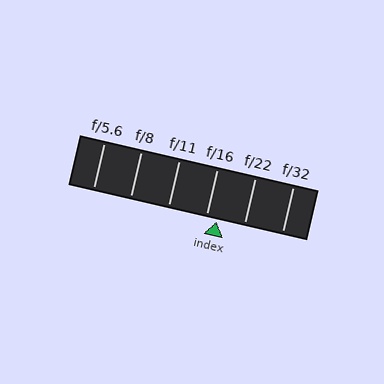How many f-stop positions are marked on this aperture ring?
There are 6 f-stop positions marked.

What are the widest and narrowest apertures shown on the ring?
The widest aperture shown is f/5.6 and the narrowest is f/32.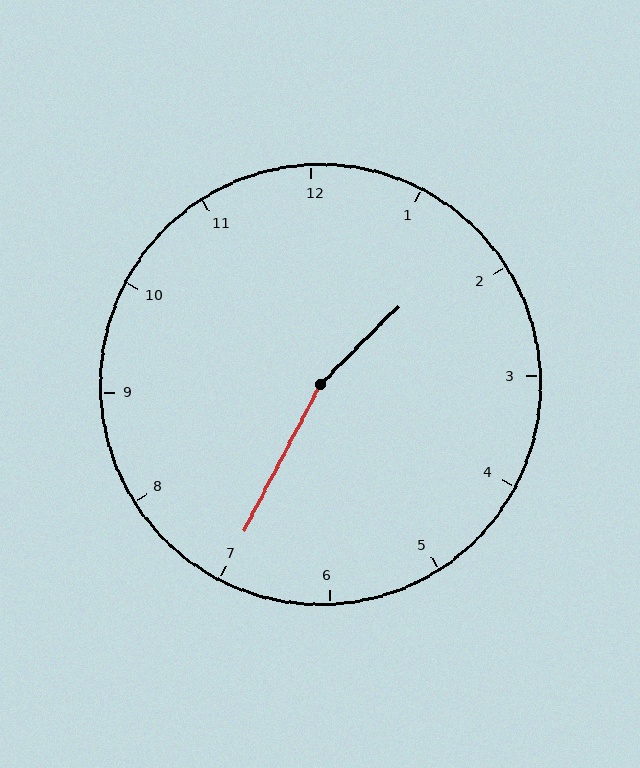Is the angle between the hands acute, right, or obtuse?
It is obtuse.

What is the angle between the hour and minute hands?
Approximately 162 degrees.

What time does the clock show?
1:35.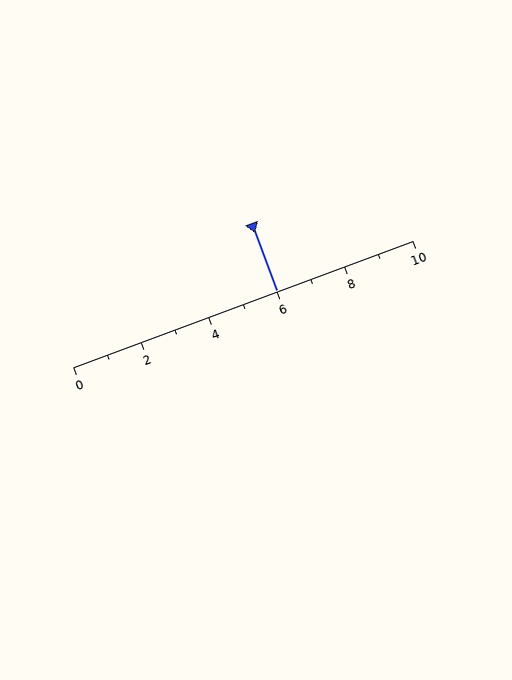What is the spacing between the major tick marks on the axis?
The major ticks are spaced 2 apart.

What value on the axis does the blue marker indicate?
The marker indicates approximately 6.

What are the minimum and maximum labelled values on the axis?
The axis runs from 0 to 10.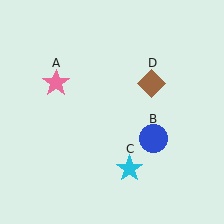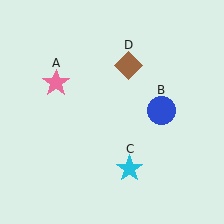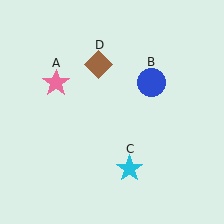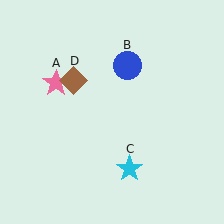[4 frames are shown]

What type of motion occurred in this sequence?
The blue circle (object B), brown diamond (object D) rotated counterclockwise around the center of the scene.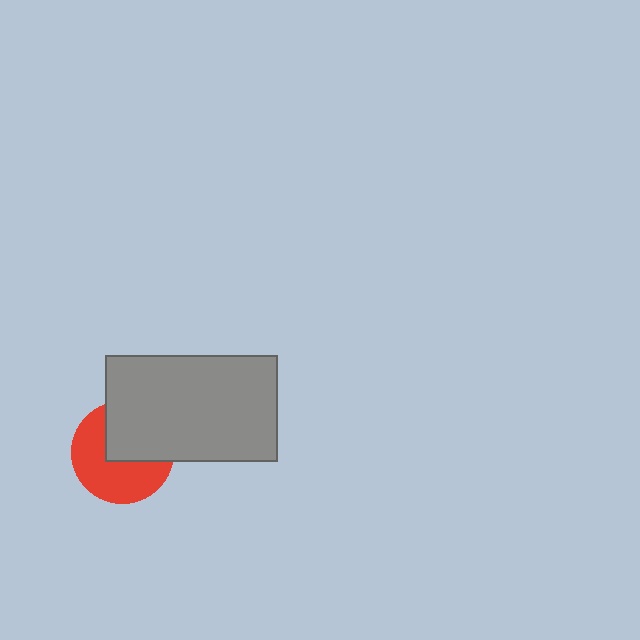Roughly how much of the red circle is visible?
About half of it is visible (roughly 57%).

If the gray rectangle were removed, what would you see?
You would see the complete red circle.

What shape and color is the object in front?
The object in front is a gray rectangle.